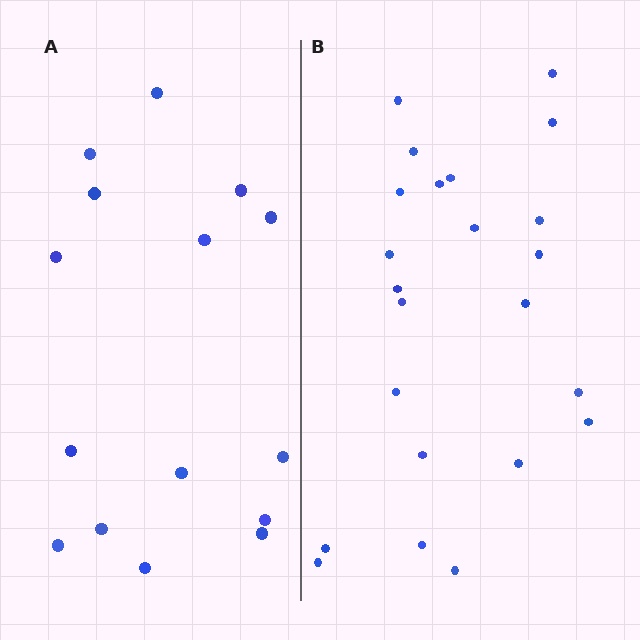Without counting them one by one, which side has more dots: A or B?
Region B (the right region) has more dots.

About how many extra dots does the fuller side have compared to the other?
Region B has roughly 8 or so more dots than region A.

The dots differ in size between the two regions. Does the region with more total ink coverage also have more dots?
No. Region A has more total ink coverage because its dots are larger, but region B actually contains more individual dots. Total area can be misleading — the number of items is what matters here.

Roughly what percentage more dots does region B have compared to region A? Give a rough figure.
About 55% more.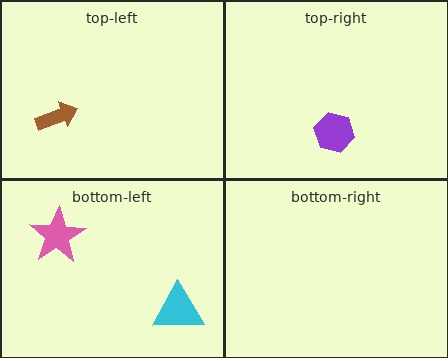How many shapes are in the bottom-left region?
2.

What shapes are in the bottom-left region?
The cyan triangle, the pink star.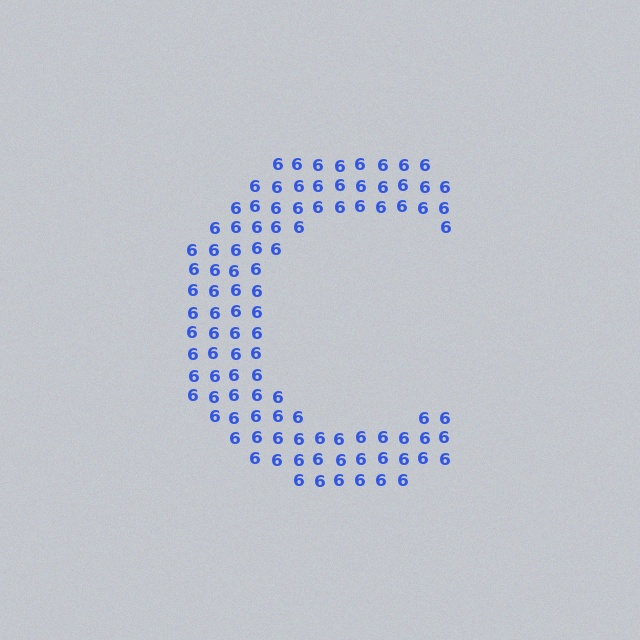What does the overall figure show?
The overall figure shows the letter C.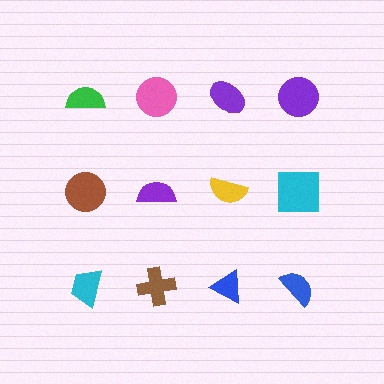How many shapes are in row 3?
4 shapes.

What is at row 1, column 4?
A purple circle.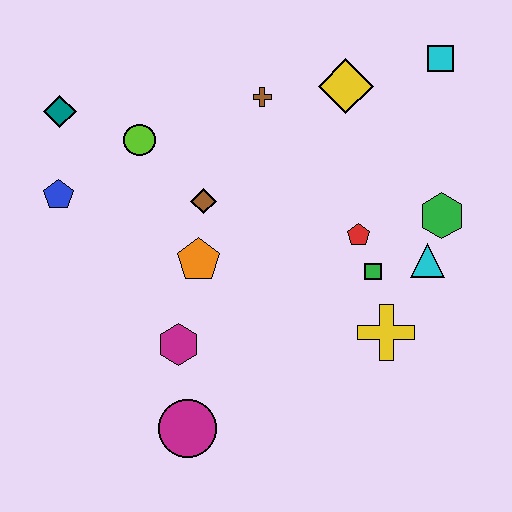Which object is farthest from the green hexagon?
The teal diamond is farthest from the green hexagon.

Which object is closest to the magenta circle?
The magenta hexagon is closest to the magenta circle.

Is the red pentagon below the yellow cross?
No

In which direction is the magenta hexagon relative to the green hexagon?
The magenta hexagon is to the left of the green hexagon.